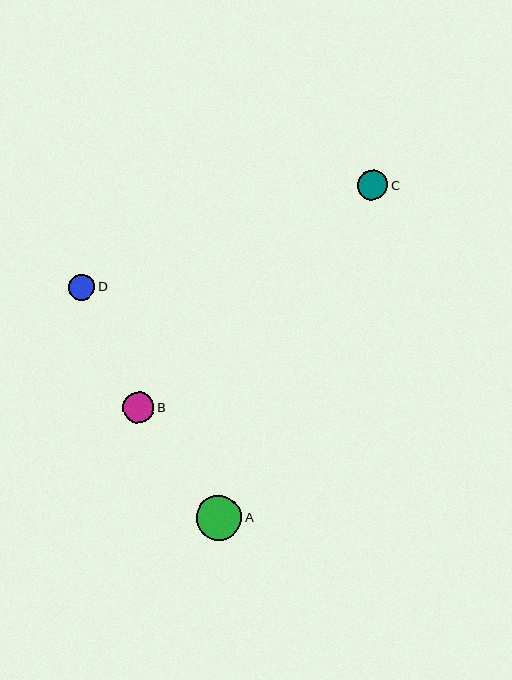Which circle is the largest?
Circle A is the largest with a size of approximately 45 pixels.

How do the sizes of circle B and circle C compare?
Circle B and circle C are approximately the same size.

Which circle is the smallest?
Circle D is the smallest with a size of approximately 26 pixels.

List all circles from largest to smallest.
From largest to smallest: A, B, C, D.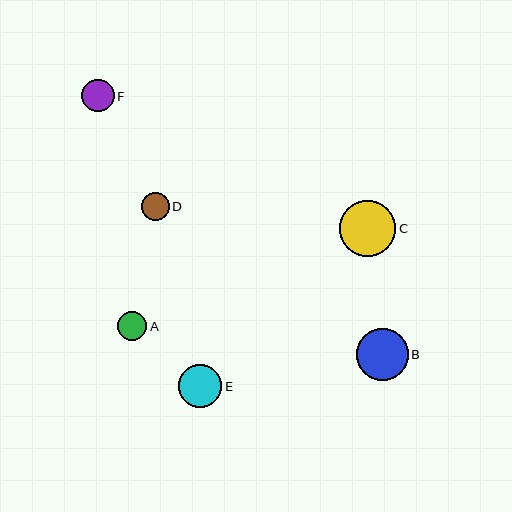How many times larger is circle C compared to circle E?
Circle C is approximately 1.3 times the size of circle E.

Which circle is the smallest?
Circle D is the smallest with a size of approximately 28 pixels.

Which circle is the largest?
Circle C is the largest with a size of approximately 56 pixels.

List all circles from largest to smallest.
From largest to smallest: C, B, E, F, A, D.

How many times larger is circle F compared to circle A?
Circle F is approximately 1.1 times the size of circle A.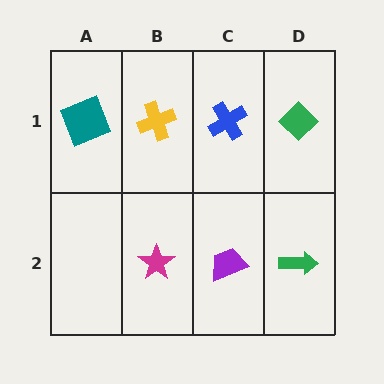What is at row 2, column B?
A magenta star.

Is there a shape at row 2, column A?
No, that cell is empty.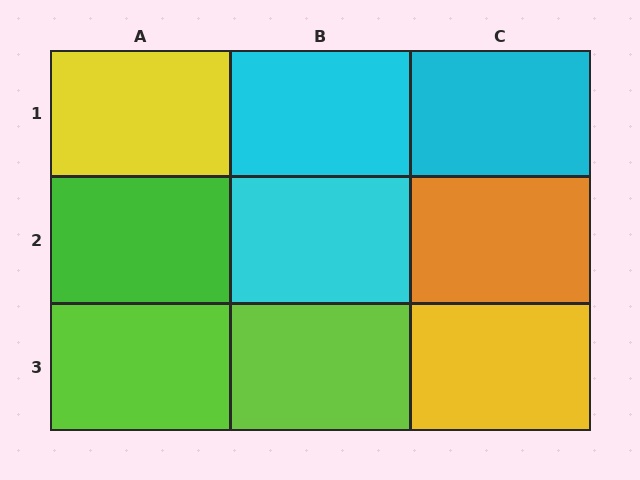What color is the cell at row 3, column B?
Lime.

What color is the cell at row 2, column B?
Cyan.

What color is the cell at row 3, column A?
Lime.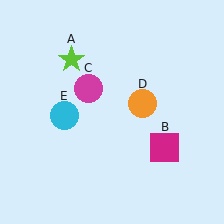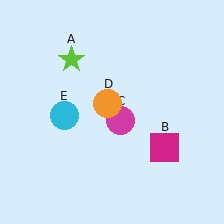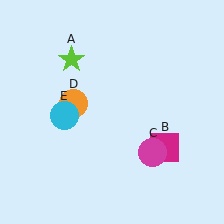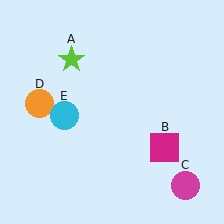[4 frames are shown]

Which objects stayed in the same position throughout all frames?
Lime star (object A) and magenta square (object B) and cyan circle (object E) remained stationary.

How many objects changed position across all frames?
2 objects changed position: magenta circle (object C), orange circle (object D).